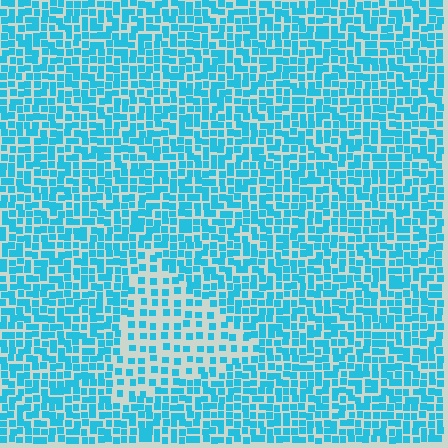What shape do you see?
I see a triangle.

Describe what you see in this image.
The image contains small cyan elements arranged at two different densities. A triangle-shaped region is visible where the elements are less densely packed than the surrounding area.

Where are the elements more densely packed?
The elements are more densely packed outside the triangle boundary.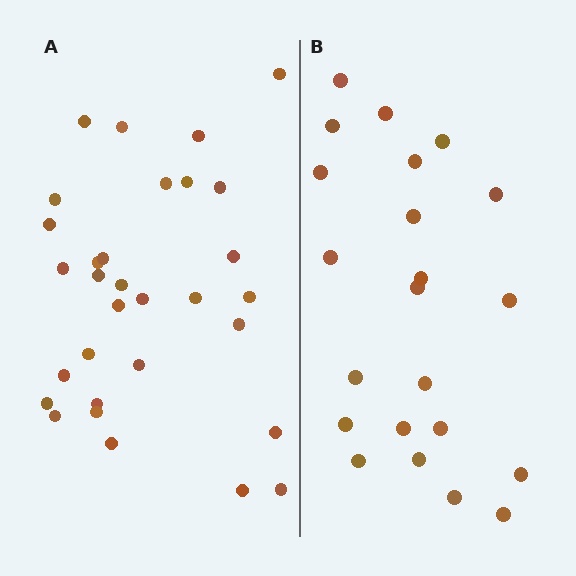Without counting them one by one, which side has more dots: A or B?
Region A (the left region) has more dots.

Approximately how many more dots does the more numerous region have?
Region A has roughly 8 or so more dots than region B.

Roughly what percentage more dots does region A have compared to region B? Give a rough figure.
About 40% more.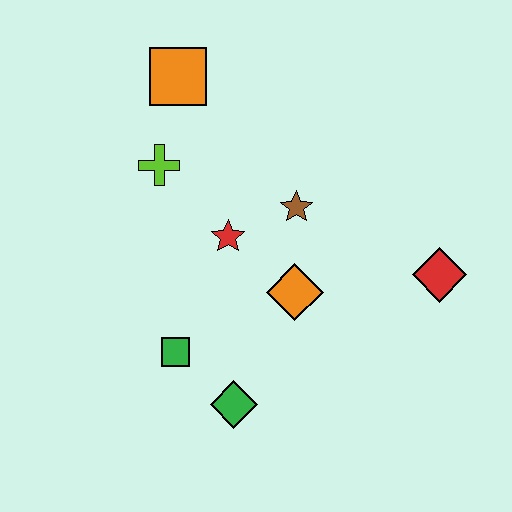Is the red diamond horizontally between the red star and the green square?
No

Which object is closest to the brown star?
The red star is closest to the brown star.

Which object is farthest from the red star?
The red diamond is farthest from the red star.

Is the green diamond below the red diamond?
Yes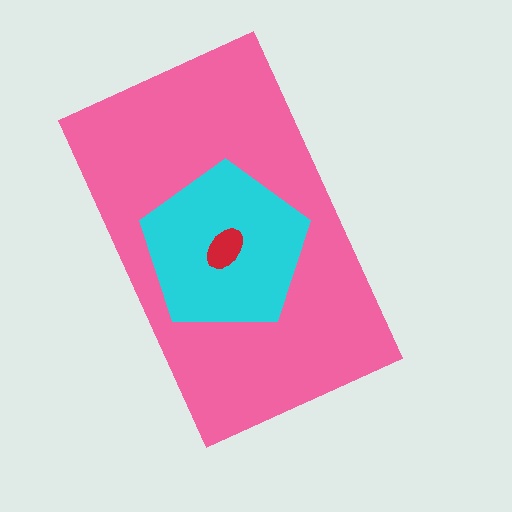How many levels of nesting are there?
3.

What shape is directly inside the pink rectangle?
The cyan pentagon.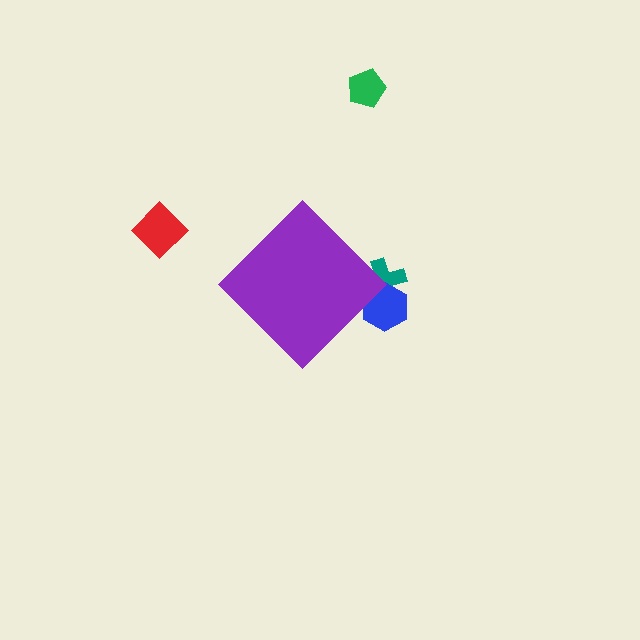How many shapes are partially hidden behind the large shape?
2 shapes are partially hidden.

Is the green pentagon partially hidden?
No, the green pentagon is fully visible.